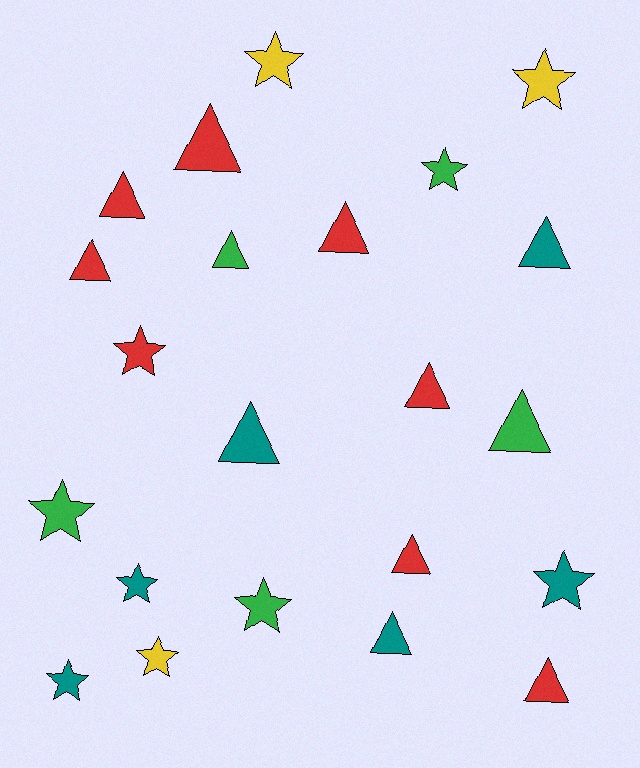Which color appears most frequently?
Red, with 8 objects.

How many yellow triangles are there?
There are no yellow triangles.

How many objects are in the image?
There are 22 objects.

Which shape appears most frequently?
Triangle, with 12 objects.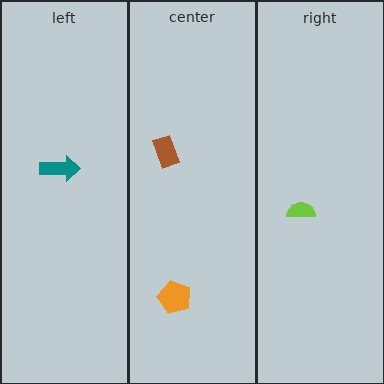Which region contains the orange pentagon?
The center region.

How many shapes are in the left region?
1.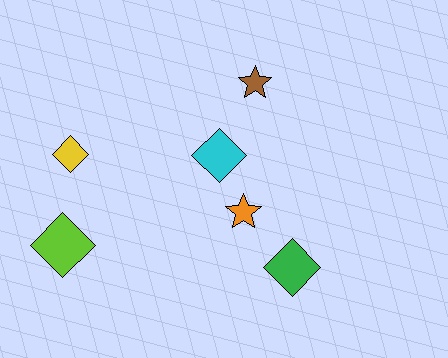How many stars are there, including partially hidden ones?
There are 2 stars.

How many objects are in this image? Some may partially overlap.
There are 6 objects.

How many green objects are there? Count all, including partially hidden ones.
There is 1 green object.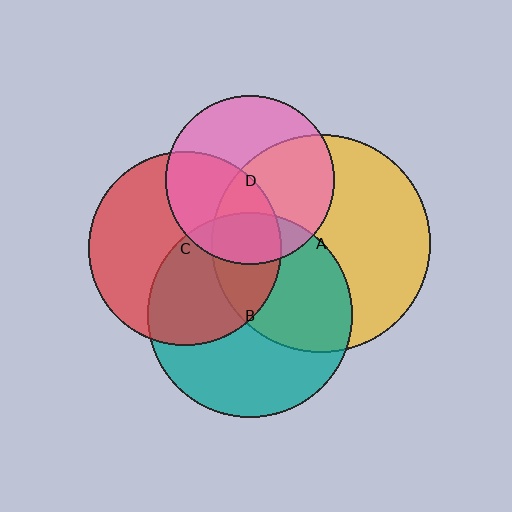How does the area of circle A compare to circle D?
Approximately 1.7 times.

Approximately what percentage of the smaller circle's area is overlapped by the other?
Approximately 45%.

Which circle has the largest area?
Circle A (yellow).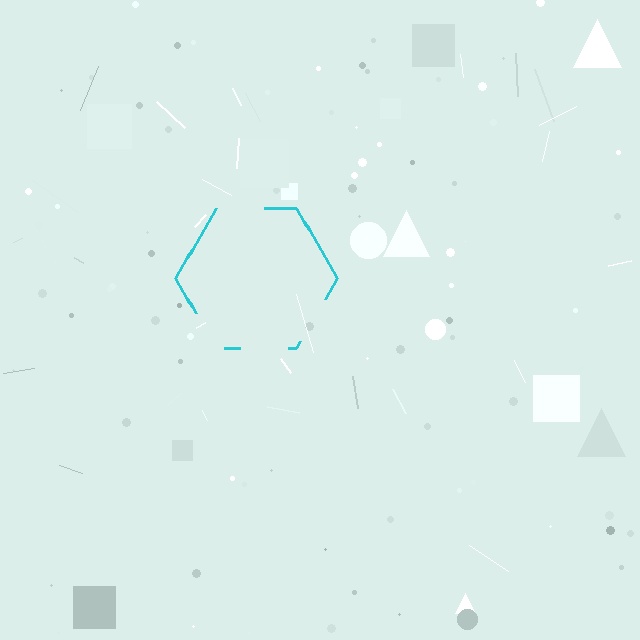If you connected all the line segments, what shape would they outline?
They would outline a hexagon.